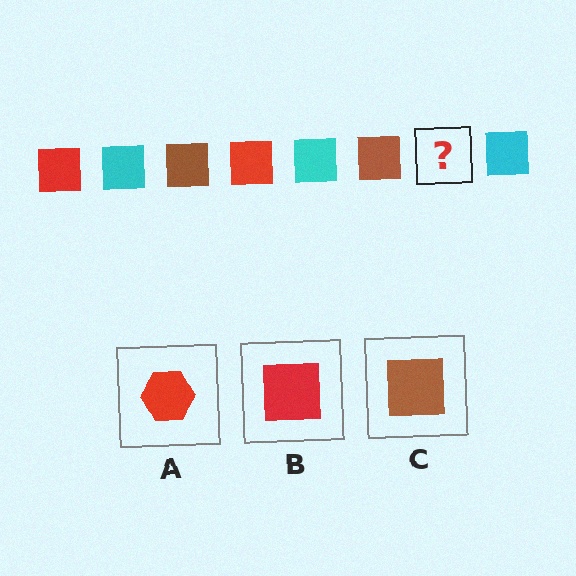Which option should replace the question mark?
Option B.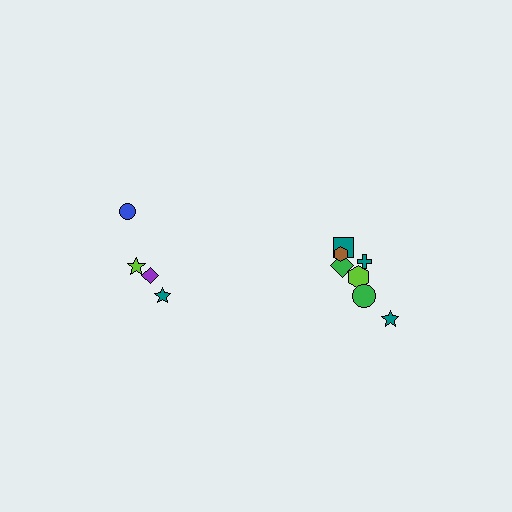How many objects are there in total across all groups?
There are 11 objects.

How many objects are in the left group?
There are 4 objects.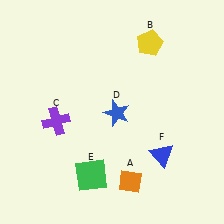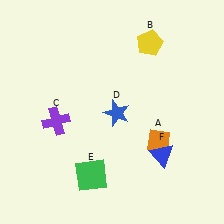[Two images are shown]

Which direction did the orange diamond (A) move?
The orange diamond (A) moved up.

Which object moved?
The orange diamond (A) moved up.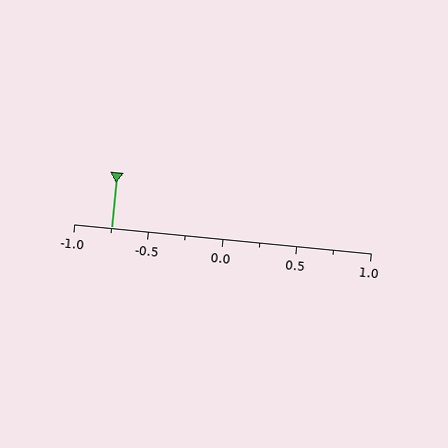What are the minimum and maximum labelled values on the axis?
The axis runs from -1.0 to 1.0.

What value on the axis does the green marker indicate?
The marker indicates approximately -0.75.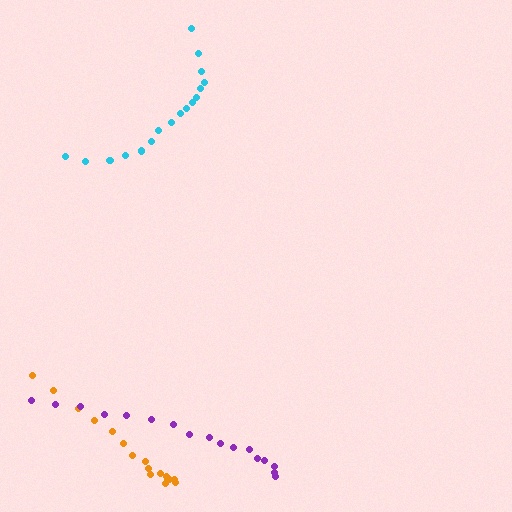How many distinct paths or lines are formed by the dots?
There are 3 distinct paths.